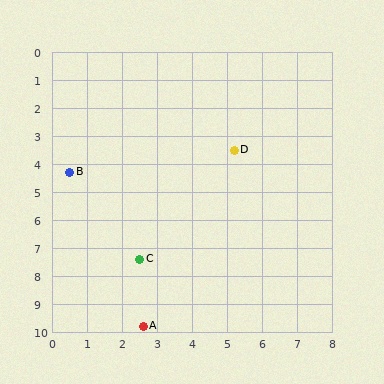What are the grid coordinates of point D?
Point D is at approximately (5.2, 3.5).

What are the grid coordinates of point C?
Point C is at approximately (2.5, 7.4).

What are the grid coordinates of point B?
Point B is at approximately (0.5, 4.3).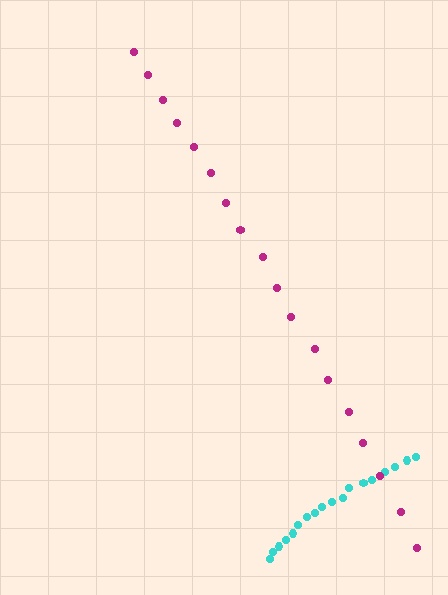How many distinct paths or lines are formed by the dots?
There are 2 distinct paths.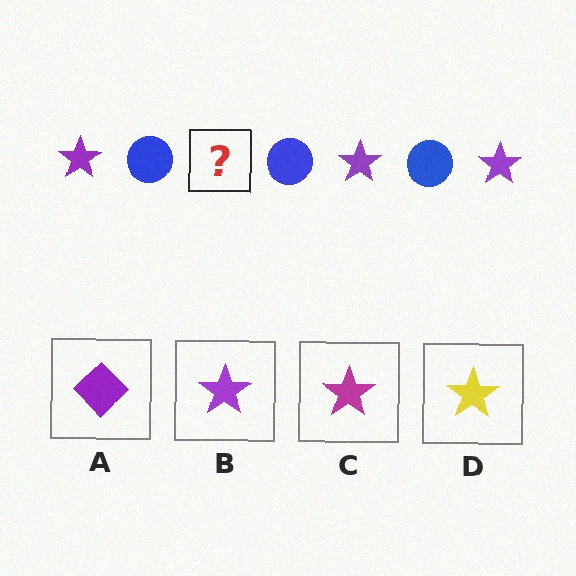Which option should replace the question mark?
Option B.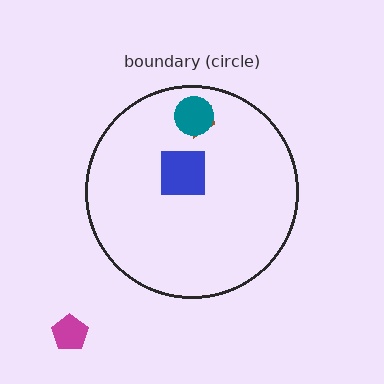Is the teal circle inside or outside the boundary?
Inside.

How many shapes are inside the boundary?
3 inside, 1 outside.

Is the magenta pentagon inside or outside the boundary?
Outside.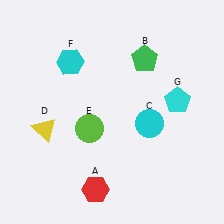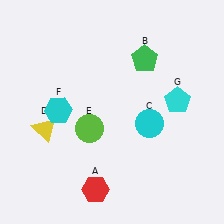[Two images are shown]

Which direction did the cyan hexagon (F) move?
The cyan hexagon (F) moved down.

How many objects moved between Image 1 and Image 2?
1 object moved between the two images.